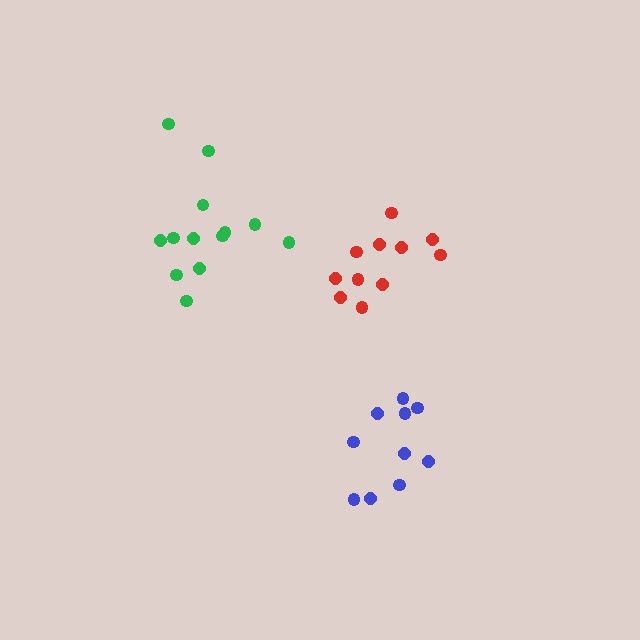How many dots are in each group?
Group 1: 13 dots, Group 2: 10 dots, Group 3: 11 dots (34 total).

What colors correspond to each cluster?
The clusters are colored: green, blue, red.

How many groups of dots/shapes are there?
There are 3 groups.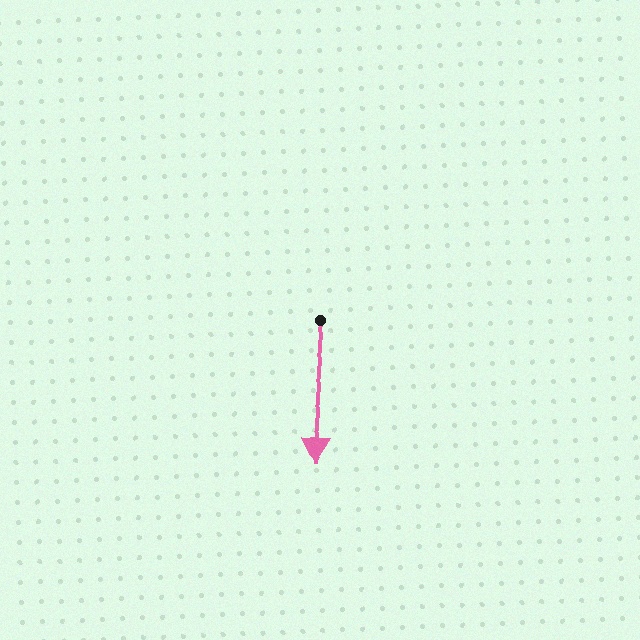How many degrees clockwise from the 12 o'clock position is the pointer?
Approximately 184 degrees.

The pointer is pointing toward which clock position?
Roughly 6 o'clock.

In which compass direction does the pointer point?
South.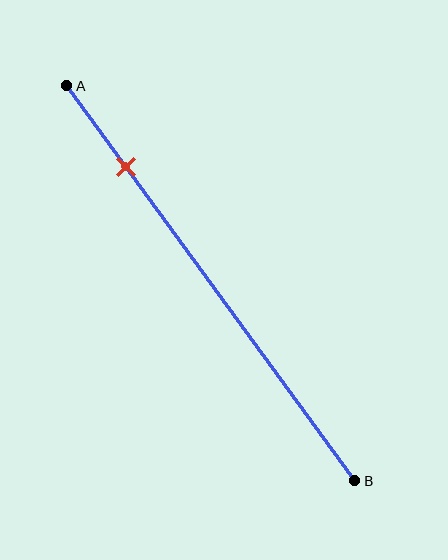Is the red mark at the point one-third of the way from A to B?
No, the mark is at about 20% from A, not at the 33% one-third point.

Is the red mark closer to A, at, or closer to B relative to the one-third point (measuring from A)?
The red mark is closer to point A than the one-third point of segment AB.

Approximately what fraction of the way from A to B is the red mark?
The red mark is approximately 20% of the way from A to B.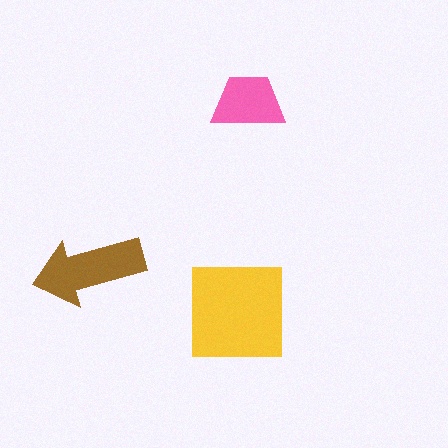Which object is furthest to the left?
The brown arrow is leftmost.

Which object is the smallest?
The pink trapezoid.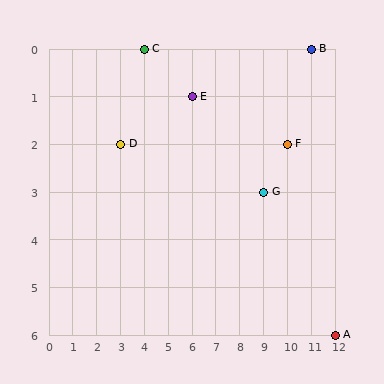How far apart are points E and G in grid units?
Points E and G are 3 columns and 2 rows apart (about 3.6 grid units diagonally).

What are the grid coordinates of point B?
Point B is at grid coordinates (11, 0).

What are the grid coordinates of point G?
Point G is at grid coordinates (9, 3).